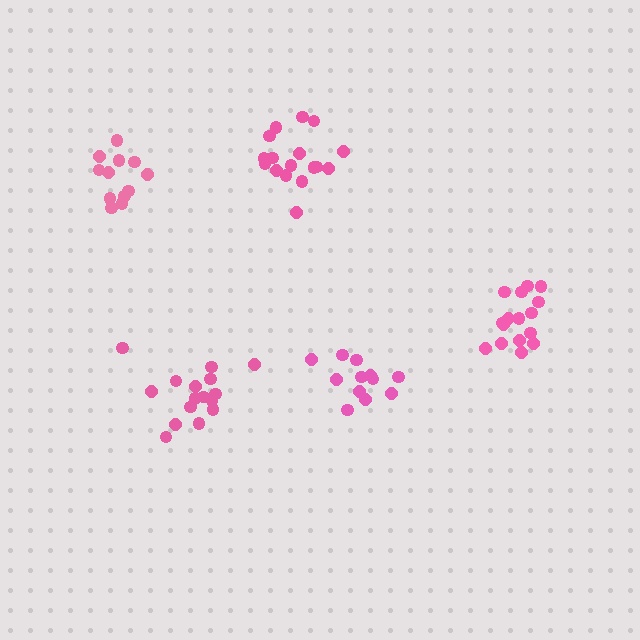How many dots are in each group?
Group 1: 12 dots, Group 2: 17 dots, Group 3: 16 dots, Group 4: 16 dots, Group 5: 12 dots (73 total).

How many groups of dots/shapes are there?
There are 5 groups.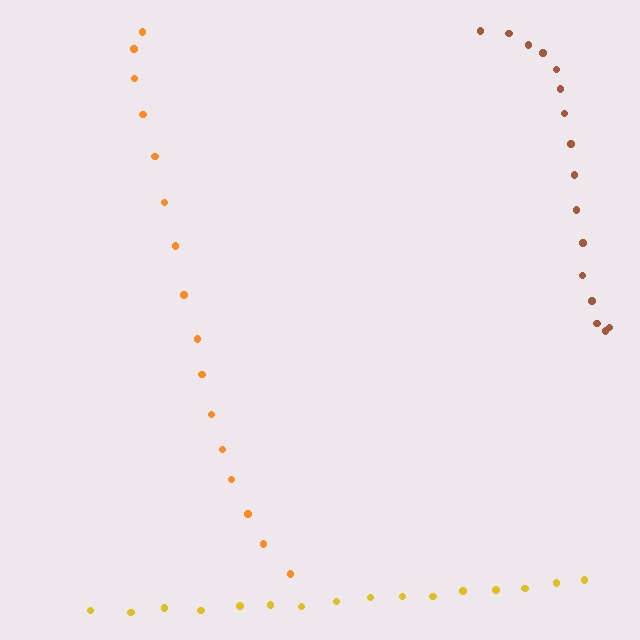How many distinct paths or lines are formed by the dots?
There are 3 distinct paths.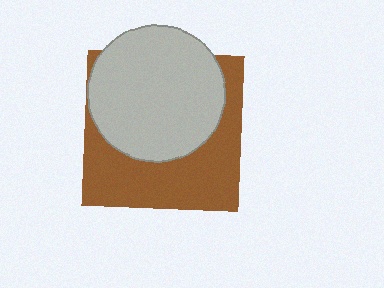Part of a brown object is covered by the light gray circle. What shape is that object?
It is a square.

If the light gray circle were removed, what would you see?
You would see the complete brown square.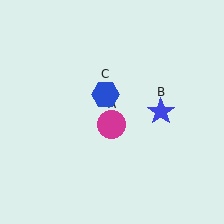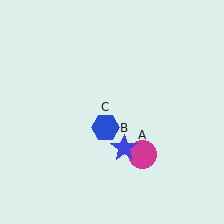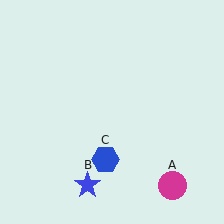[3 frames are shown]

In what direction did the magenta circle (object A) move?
The magenta circle (object A) moved down and to the right.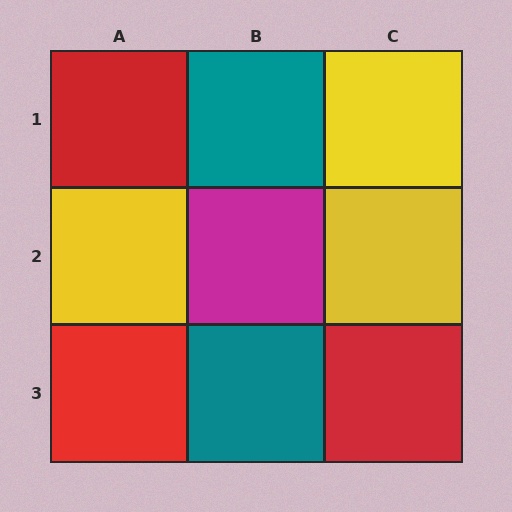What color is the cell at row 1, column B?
Teal.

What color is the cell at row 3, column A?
Red.